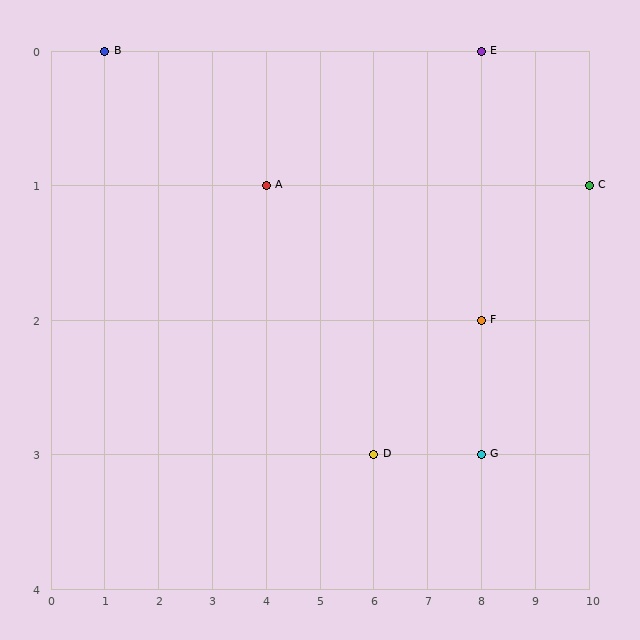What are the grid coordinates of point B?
Point B is at grid coordinates (1, 0).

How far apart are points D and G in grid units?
Points D and G are 2 columns apart.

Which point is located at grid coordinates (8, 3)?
Point G is at (8, 3).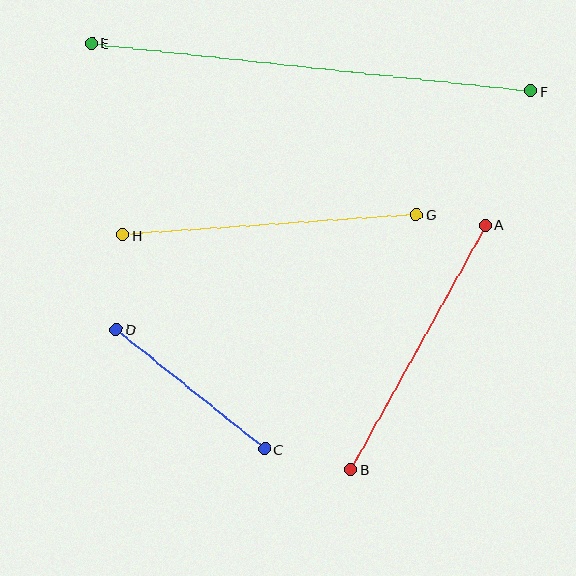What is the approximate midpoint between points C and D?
The midpoint is at approximately (191, 389) pixels.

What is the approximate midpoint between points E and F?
The midpoint is at approximately (311, 67) pixels.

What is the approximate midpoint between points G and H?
The midpoint is at approximately (269, 225) pixels.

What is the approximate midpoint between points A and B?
The midpoint is at approximately (418, 347) pixels.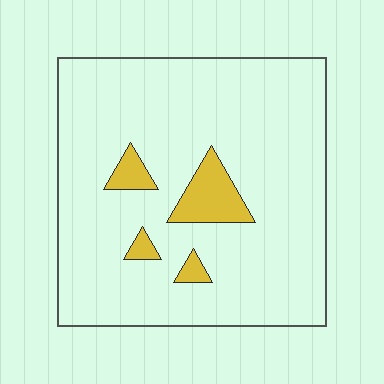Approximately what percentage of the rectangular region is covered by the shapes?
Approximately 10%.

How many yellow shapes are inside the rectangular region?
4.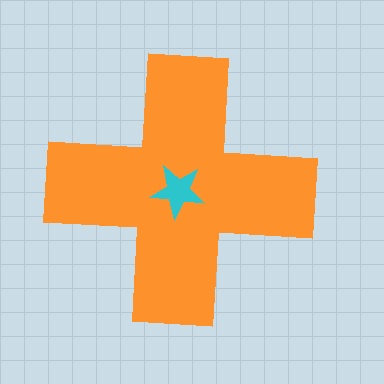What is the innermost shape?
The cyan star.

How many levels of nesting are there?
2.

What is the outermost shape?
The orange cross.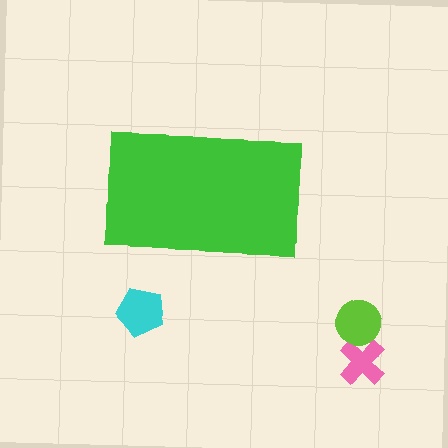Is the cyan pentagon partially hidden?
No, the cyan pentagon is fully visible.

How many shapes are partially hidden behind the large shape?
0 shapes are partially hidden.